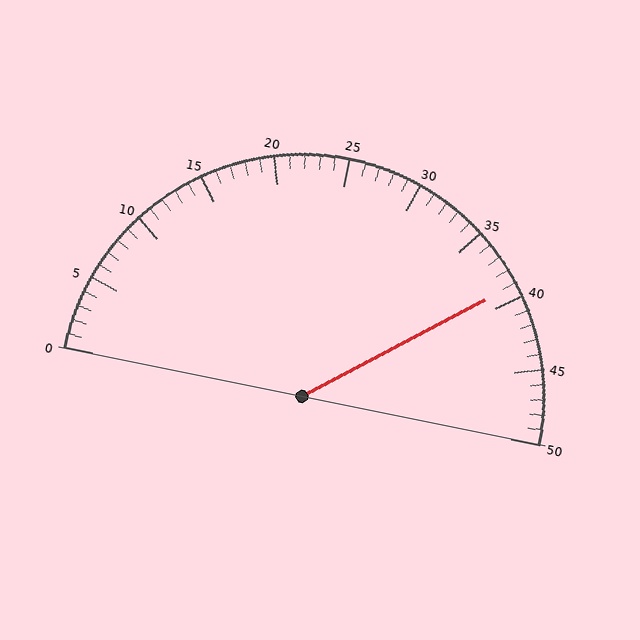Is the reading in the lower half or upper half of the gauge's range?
The reading is in the upper half of the range (0 to 50).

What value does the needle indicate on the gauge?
The needle indicates approximately 39.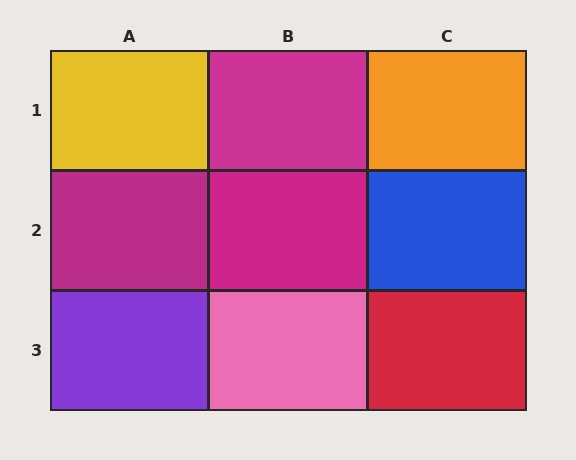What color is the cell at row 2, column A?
Magenta.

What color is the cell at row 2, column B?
Magenta.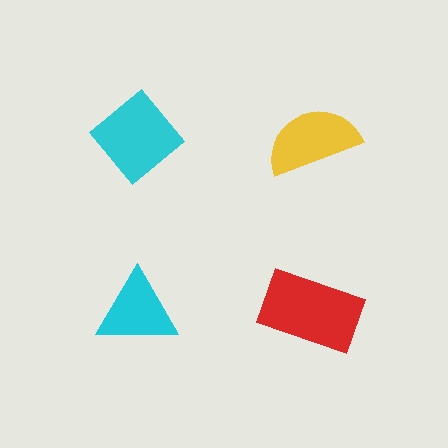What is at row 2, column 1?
A cyan triangle.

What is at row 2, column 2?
A red rectangle.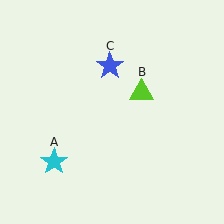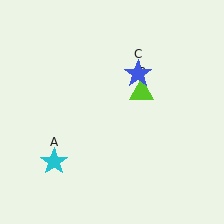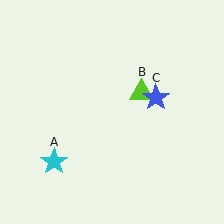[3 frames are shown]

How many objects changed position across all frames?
1 object changed position: blue star (object C).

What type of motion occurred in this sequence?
The blue star (object C) rotated clockwise around the center of the scene.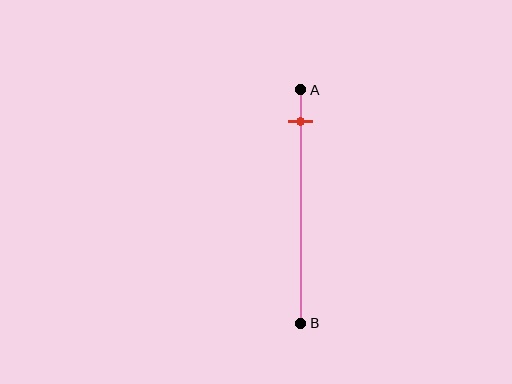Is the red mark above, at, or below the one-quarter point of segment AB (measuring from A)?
The red mark is above the one-quarter point of segment AB.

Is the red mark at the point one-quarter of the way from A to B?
No, the mark is at about 15% from A, not at the 25% one-quarter point.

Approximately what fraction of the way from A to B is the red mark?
The red mark is approximately 15% of the way from A to B.